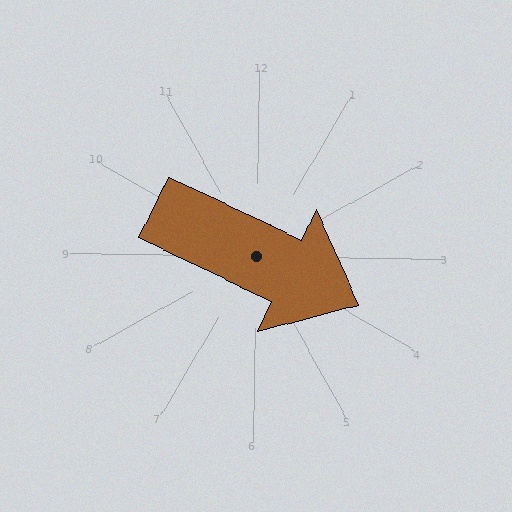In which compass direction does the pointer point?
Southeast.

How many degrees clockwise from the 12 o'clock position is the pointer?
Approximately 115 degrees.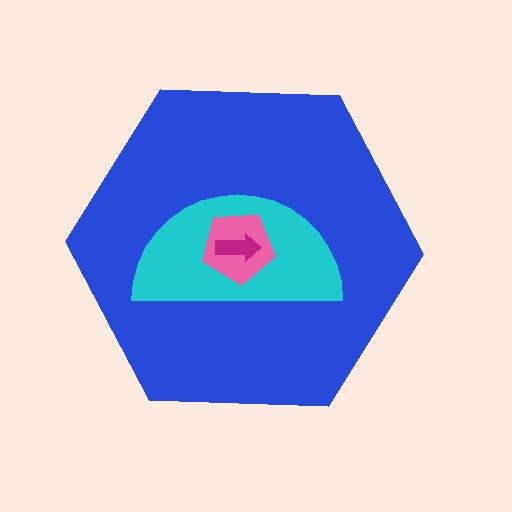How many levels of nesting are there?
4.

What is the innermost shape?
The magenta arrow.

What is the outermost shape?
The blue hexagon.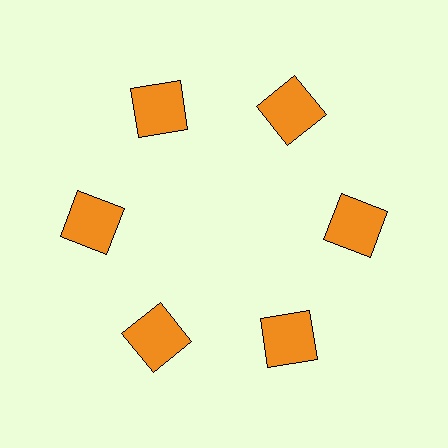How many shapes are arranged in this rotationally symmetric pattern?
There are 6 shapes, arranged in 6 groups of 1.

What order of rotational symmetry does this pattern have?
This pattern has 6-fold rotational symmetry.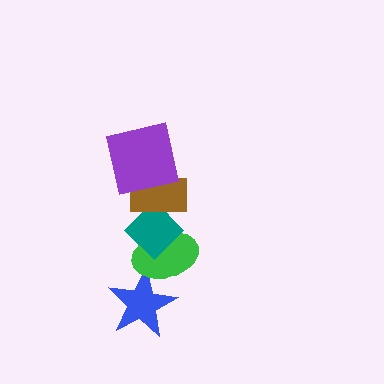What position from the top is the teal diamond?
The teal diamond is 3rd from the top.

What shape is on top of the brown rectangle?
The purple square is on top of the brown rectangle.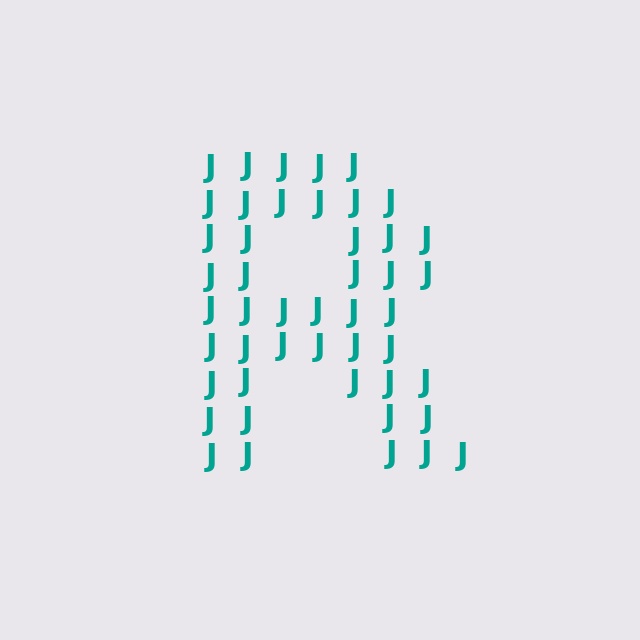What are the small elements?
The small elements are letter J's.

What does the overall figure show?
The overall figure shows the letter R.